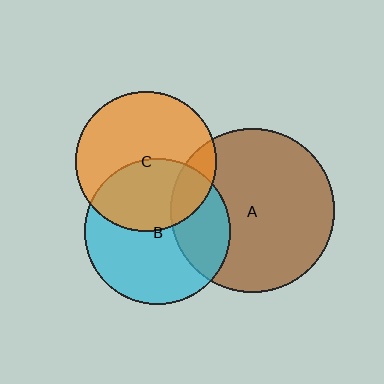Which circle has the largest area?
Circle A (brown).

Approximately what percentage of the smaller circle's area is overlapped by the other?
Approximately 30%.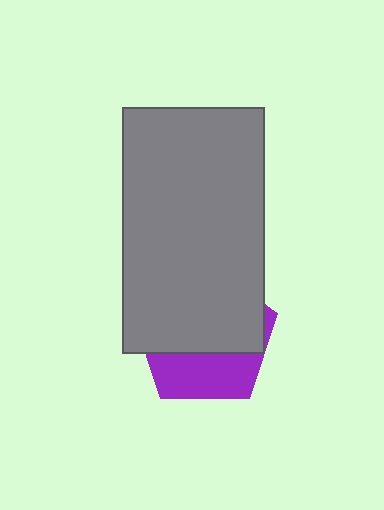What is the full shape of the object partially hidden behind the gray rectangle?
The partially hidden object is a purple pentagon.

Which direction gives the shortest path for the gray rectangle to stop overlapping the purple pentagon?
Moving up gives the shortest separation.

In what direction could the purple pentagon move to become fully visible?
The purple pentagon could move down. That would shift it out from behind the gray rectangle entirely.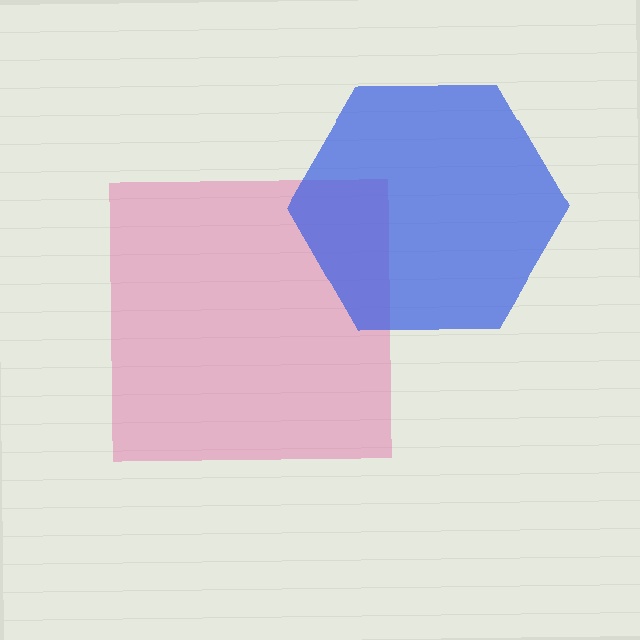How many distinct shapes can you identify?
There are 2 distinct shapes: a pink square, a blue hexagon.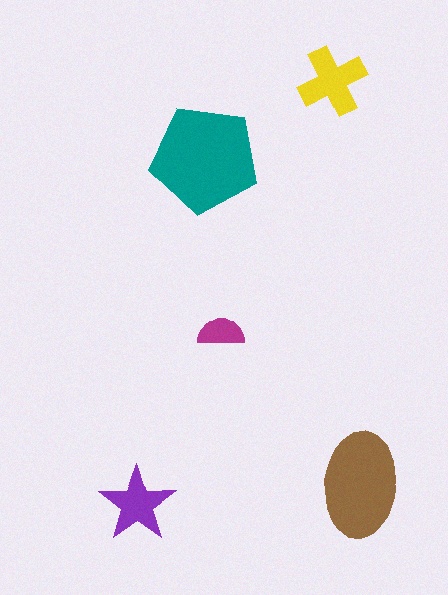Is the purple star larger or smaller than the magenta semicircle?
Larger.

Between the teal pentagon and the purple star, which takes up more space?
The teal pentagon.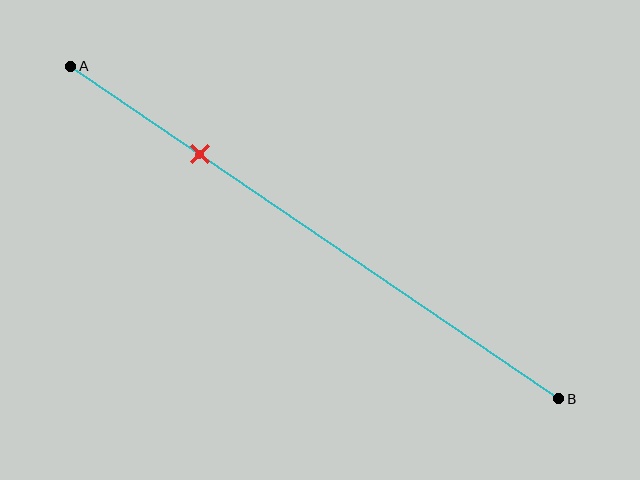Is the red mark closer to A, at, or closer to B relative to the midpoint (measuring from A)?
The red mark is closer to point A than the midpoint of segment AB.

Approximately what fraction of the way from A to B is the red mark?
The red mark is approximately 25% of the way from A to B.